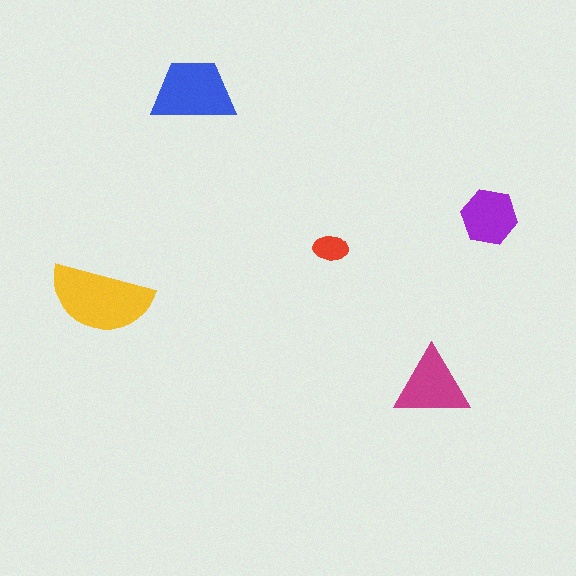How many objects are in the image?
There are 5 objects in the image.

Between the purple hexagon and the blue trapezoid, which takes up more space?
The blue trapezoid.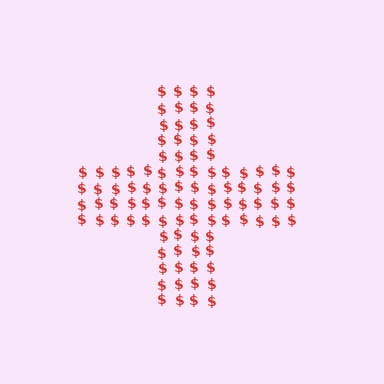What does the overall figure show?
The overall figure shows a cross.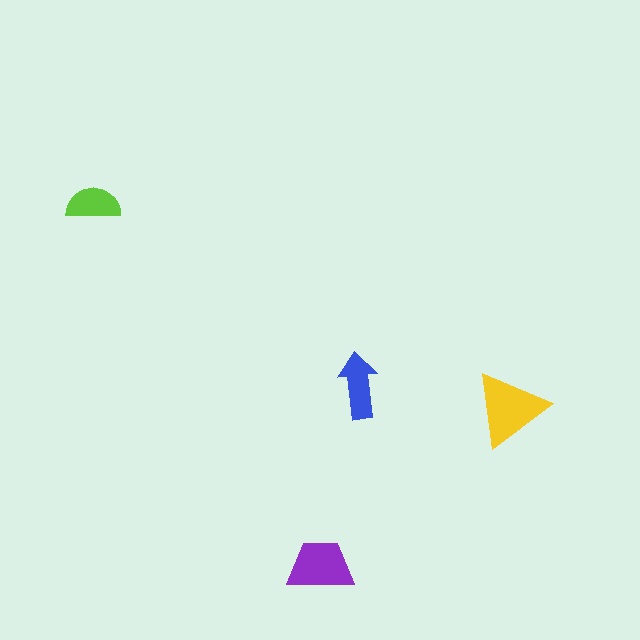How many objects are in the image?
There are 4 objects in the image.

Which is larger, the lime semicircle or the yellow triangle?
The yellow triangle.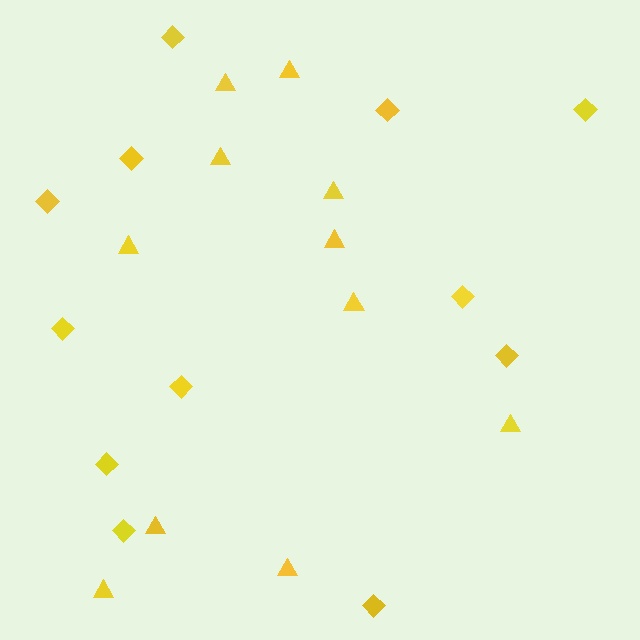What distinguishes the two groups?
There are 2 groups: one group of triangles (11) and one group of diamonds (12).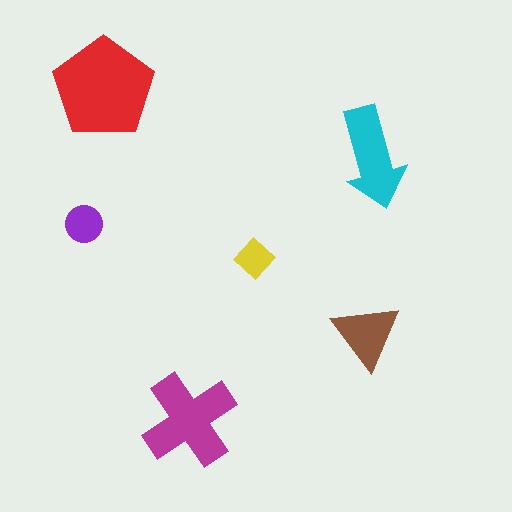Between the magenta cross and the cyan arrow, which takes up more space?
The magenta cross.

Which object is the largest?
The red pentagon.